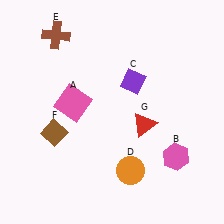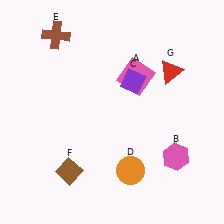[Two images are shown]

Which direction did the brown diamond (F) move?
The brown diamond (F) moved down.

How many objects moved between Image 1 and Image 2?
3 objects moved between the two images.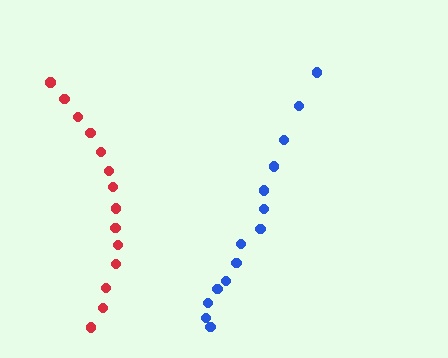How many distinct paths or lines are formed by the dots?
There are 2 distinct paths.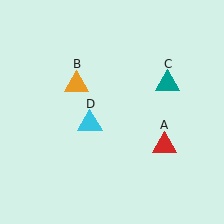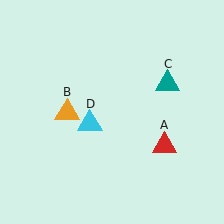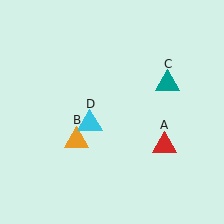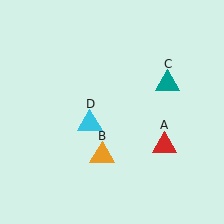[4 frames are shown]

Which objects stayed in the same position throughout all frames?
Red triangle (object A) and teal triangle (object C) and cyan triangle (object D) remained stationary.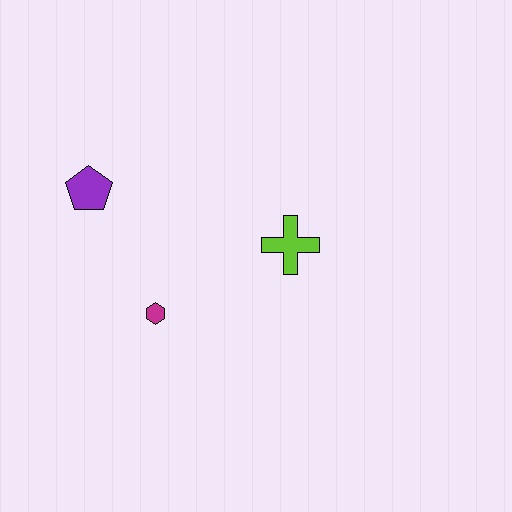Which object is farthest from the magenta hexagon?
The lime cross is farthest from the magenta hexagon.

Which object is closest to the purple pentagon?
The magenta hexagon is closest to the purple pentagon.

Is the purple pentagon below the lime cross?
No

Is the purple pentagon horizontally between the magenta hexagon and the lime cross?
No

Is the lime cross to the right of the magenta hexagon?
Yes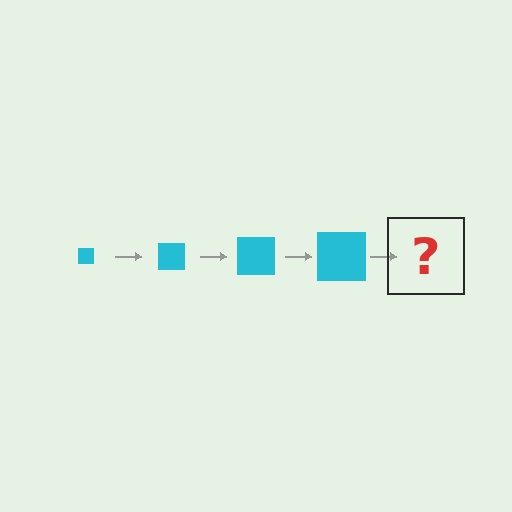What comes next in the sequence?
The next element should be a cyan square, larger than the previous one.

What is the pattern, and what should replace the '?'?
The pattern is that the square gets progressively larger each step. The '?' should be a cyan square, larger than the previous one.